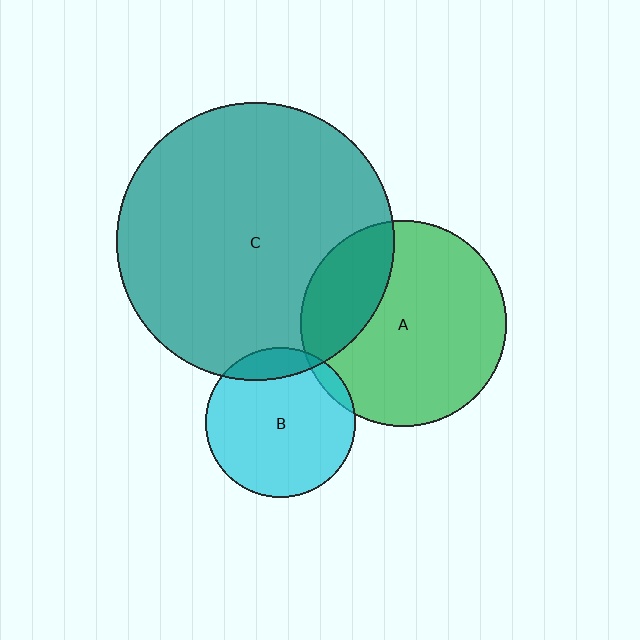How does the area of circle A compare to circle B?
Approximately 1.9 times.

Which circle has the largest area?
Circle C (teal).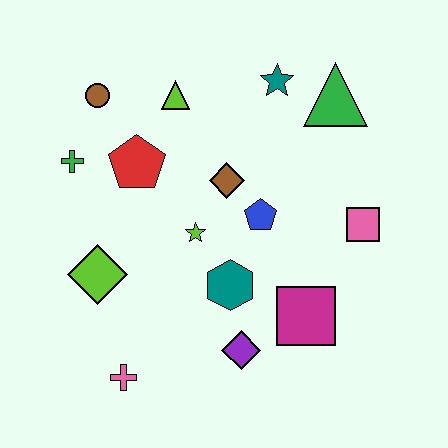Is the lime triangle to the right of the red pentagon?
Yes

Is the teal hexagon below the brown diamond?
Yes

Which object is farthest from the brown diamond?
The pink cross is farthest from the brown diamond.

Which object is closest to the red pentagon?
The green cross is closest to the red pentagon.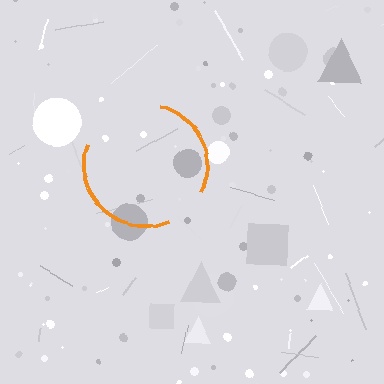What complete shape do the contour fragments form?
The contour fragments form a circle.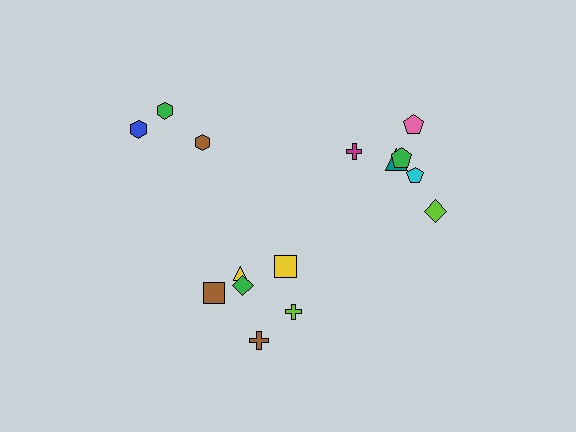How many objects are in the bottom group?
There are 6 objects.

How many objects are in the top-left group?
There are 3 objects.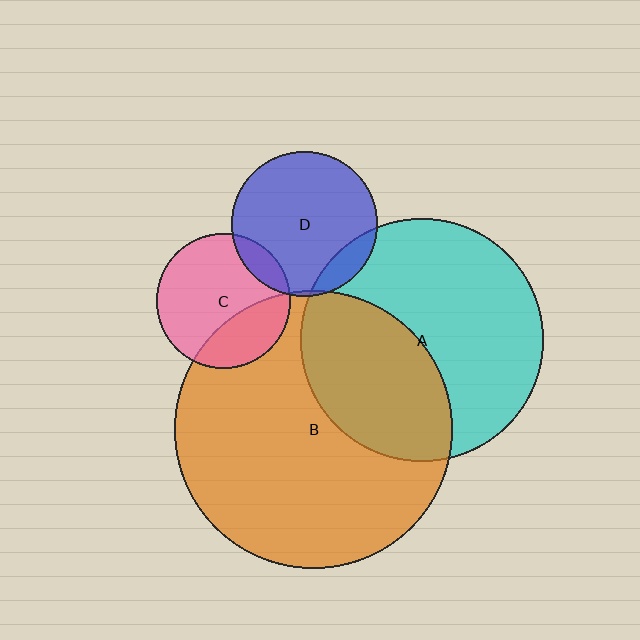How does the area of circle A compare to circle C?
Approximately 3.2 times.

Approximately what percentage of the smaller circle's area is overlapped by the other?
Approximately 40%.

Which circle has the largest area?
Circle B (orange).